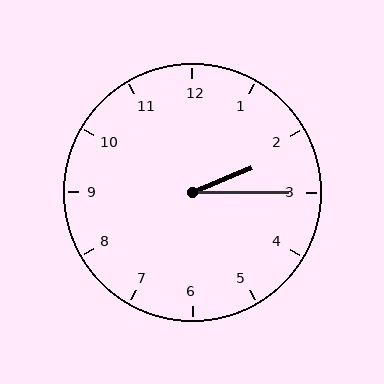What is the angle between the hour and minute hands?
Approximately 22 degrees.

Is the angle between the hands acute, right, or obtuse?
It is acute.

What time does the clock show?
2:15.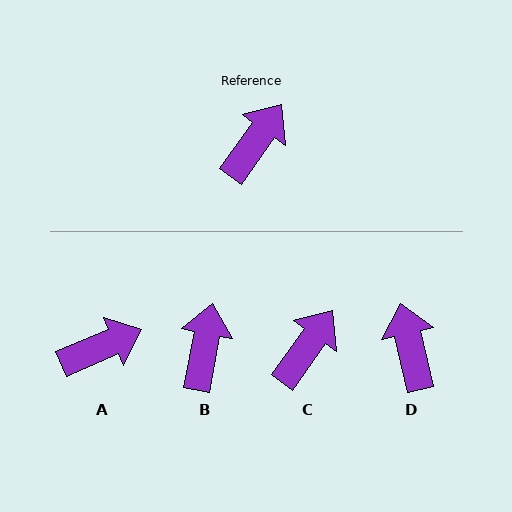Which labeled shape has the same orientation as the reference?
C.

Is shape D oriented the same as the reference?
No, it is off by about 48 degrees.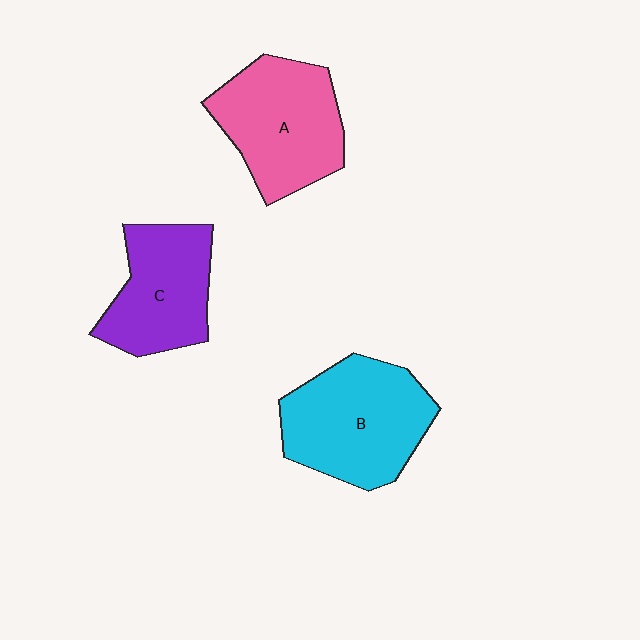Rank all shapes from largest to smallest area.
From largest to smallest: B (cyan), A (pink), C (purple).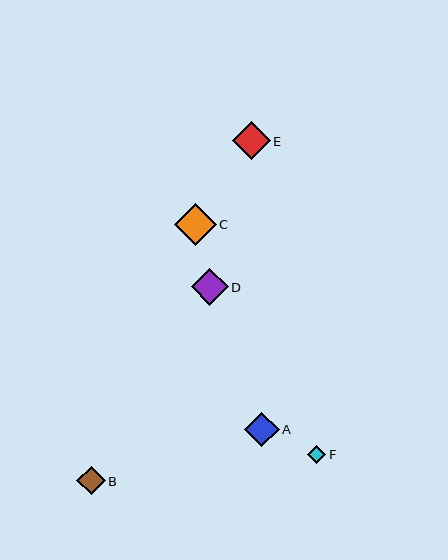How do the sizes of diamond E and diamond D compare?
Diamond E and diamond D are approximately the same size.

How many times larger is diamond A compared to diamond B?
Diamond A is approximately 1.2 times the size of diamond B.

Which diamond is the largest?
Diamond C is the largest with a size of approximately 42 pixels.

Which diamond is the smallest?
Diamond F is the smallest with a size of approximately 18 pixels.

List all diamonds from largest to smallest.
From largest to smallest: C, E, D, A, B, F.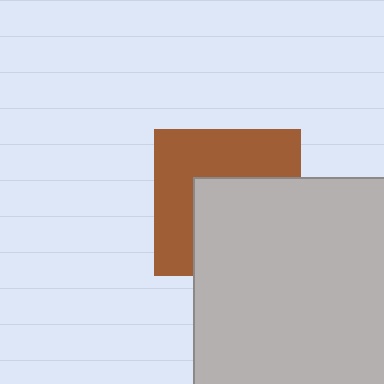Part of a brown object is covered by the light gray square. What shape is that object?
It is a square.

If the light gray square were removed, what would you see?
You would see the complete brown square.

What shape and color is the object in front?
The object in front is a light gray square.